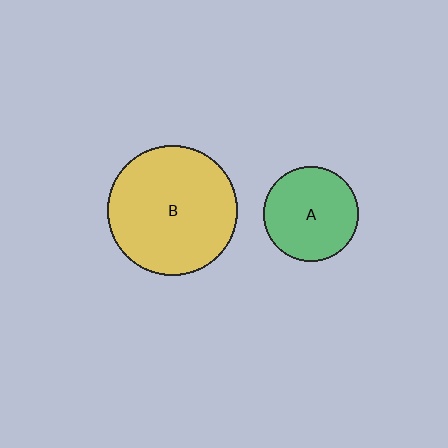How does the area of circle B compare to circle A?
Approximately 1.9 times.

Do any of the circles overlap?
No, none of the circles overlap.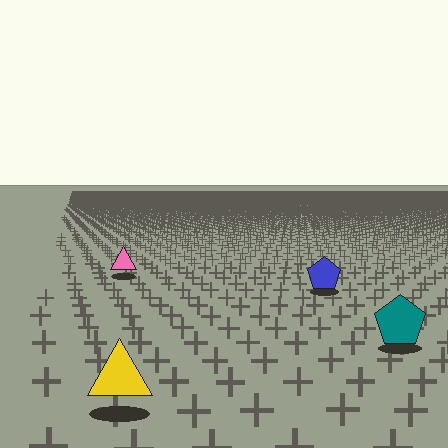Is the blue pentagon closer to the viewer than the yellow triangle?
No. The yellow triangle is closer — you can tell from the texture gradient: the ground texture is coarser near it.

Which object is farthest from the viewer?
The pink triangle is farthest from the viewer. It appears smaller and the ground texture around it is denser.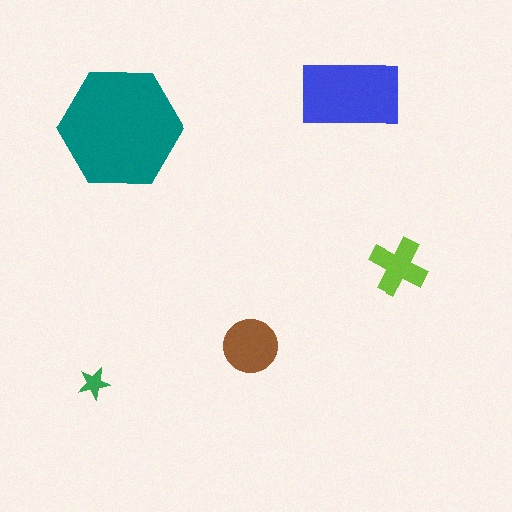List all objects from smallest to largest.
The green star, the lime cross, the brown circle, the blue rectangle, the teal hexagon.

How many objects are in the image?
There are 5 objects in the image.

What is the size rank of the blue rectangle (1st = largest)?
2nd.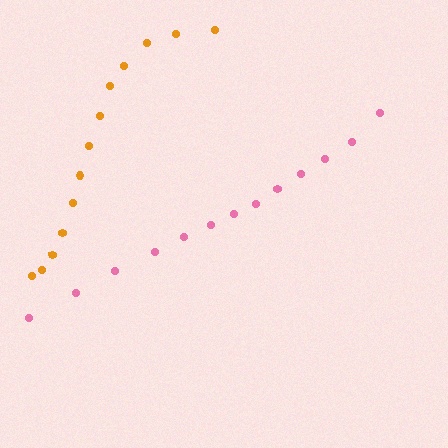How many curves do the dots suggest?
There are 2 distinct paths.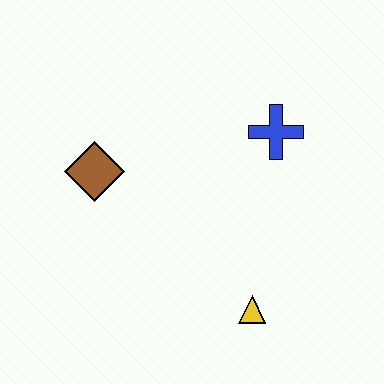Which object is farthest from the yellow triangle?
The brown diamond is farthest from the yellow triangle.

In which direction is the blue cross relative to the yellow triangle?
The blue cross is above the yellow triangle.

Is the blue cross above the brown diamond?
Yes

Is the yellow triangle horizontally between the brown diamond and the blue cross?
Yes